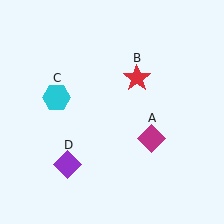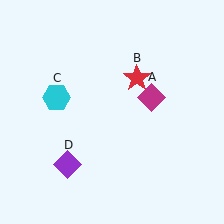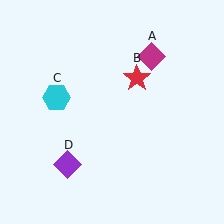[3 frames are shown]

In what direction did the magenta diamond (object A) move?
The magenta diamond (object A) moved up.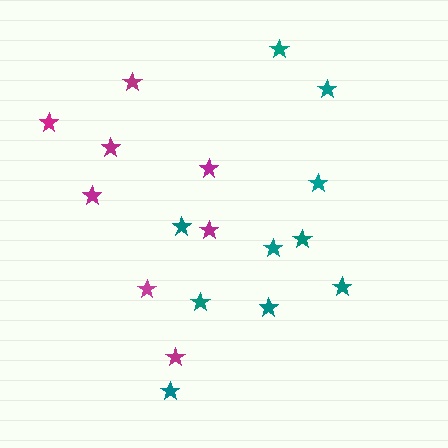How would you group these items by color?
There are 2 groups: one group of teal stars (10) and one group of magenta stars (8).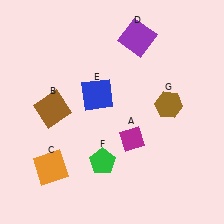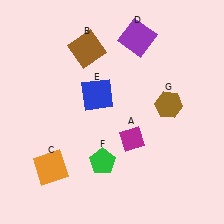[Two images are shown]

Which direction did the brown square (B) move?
The brown square (B) moved up.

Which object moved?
The brown square (B) moved up.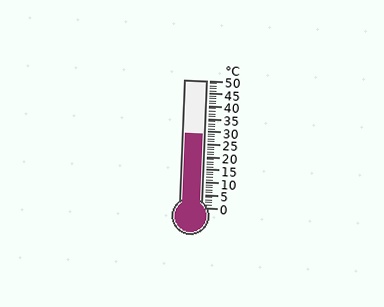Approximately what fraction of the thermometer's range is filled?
The thermometer is filled to approximately 60% of its range.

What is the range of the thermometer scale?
The thermometer scale ranges from 0°C to 50°C.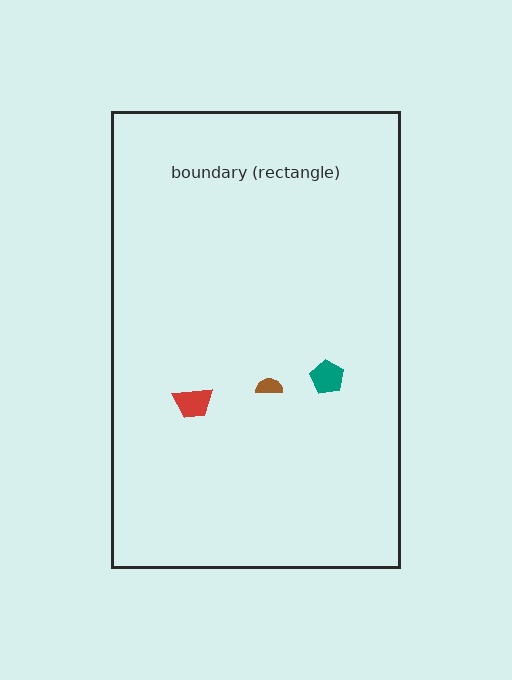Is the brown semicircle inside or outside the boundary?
Inside.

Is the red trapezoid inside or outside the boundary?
Inside.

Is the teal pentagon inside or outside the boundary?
Inside.